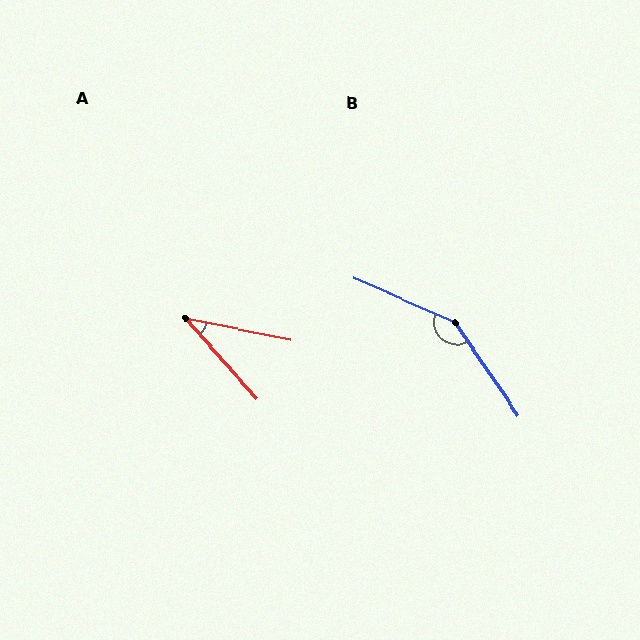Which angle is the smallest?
A, at approximately 37 degrees.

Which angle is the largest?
B, at approximately 148 degrees.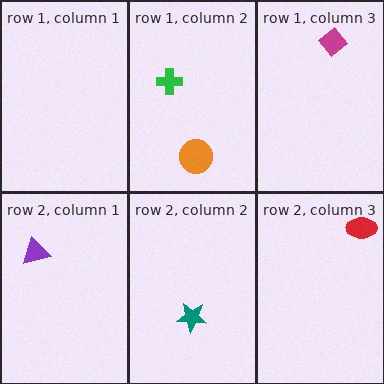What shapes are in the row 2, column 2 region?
The teal star.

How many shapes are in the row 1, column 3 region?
1.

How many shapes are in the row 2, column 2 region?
1.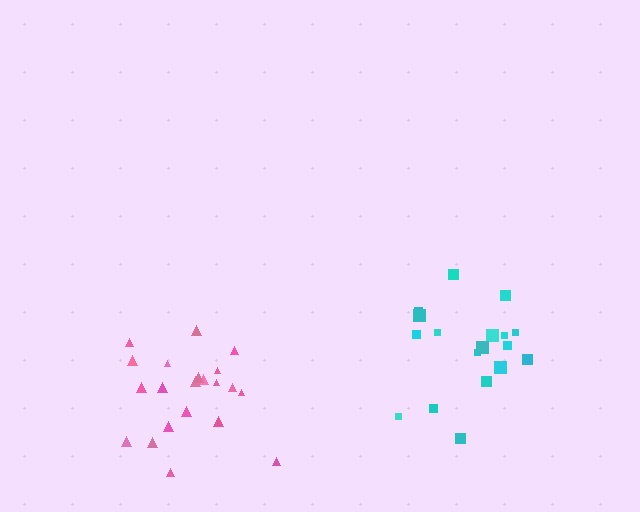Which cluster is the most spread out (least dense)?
Cyan.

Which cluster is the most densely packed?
Pink.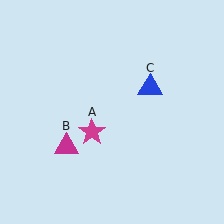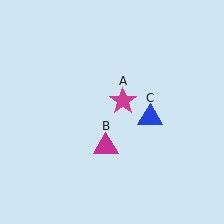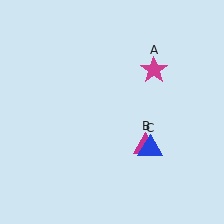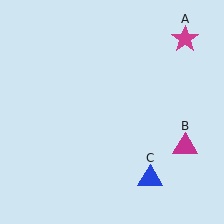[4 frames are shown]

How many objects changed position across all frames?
3 objects changed position: magenta star (object A), magenta triangle (object B), blue triangle (object C).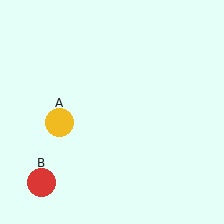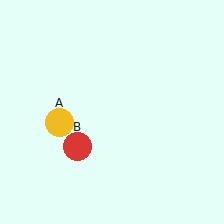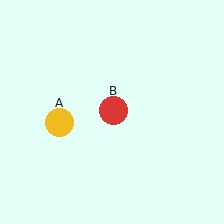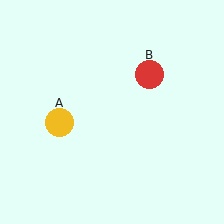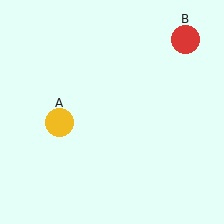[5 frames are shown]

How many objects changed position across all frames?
1 object changed position: red circle (object B).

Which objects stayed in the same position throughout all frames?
Yellow circle (object A) remained stationary.